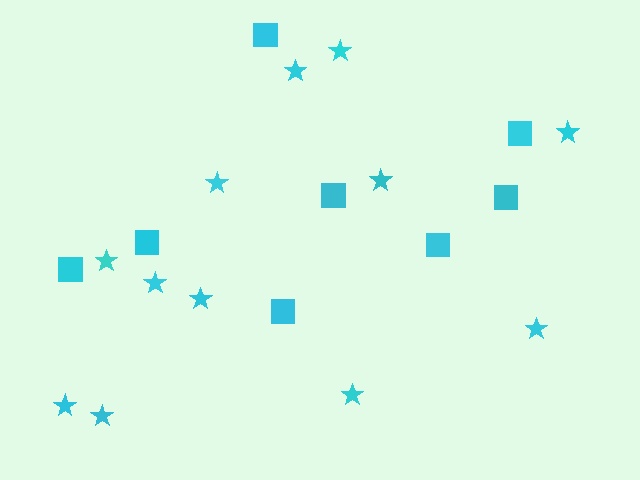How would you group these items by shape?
There are 2 groups: one group of stars (12) and one group of squares (8).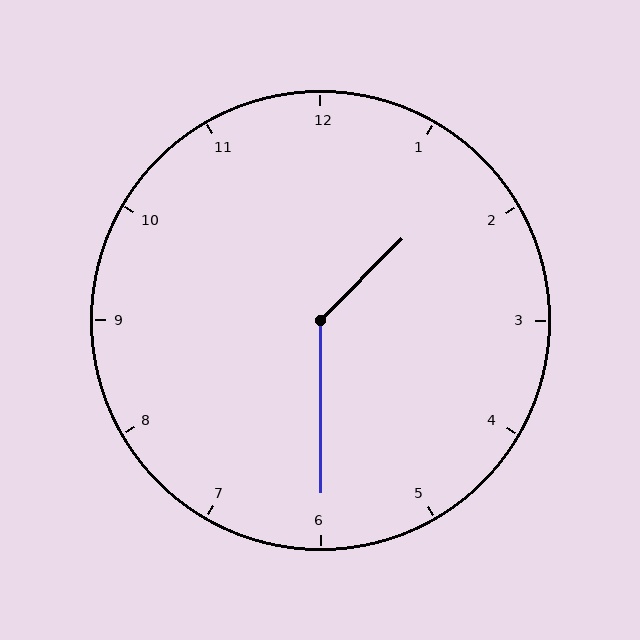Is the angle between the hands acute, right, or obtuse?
It is obtuse.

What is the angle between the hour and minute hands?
Approximately 135 degrees.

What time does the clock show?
1:30.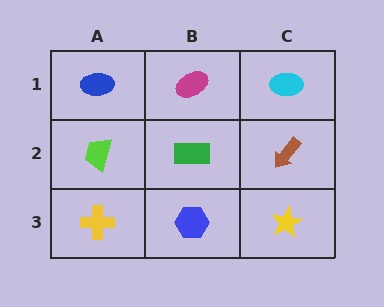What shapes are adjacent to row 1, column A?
A lime trapezoid (row 2, column A), a magenta ellipse (row 1, column B).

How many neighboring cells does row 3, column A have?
2.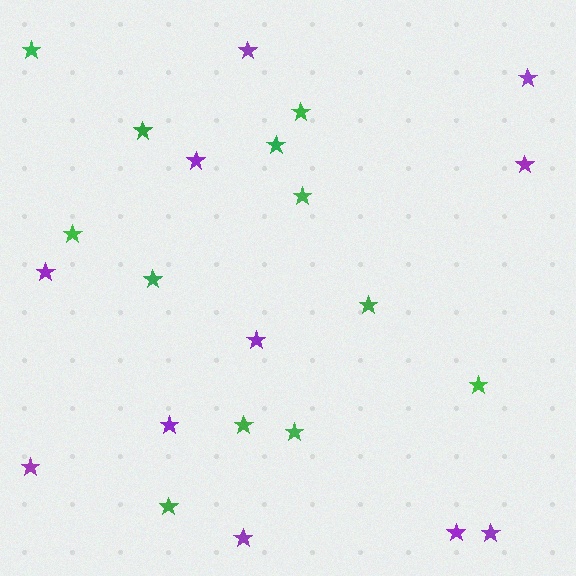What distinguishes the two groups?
There are 2 groups: one group of purple stars (11) and one group of green stars (12).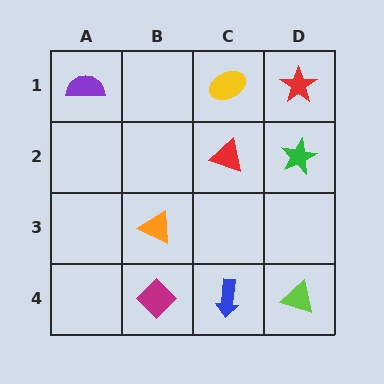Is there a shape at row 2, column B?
No, that cell is empty.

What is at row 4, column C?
A blue arrow.